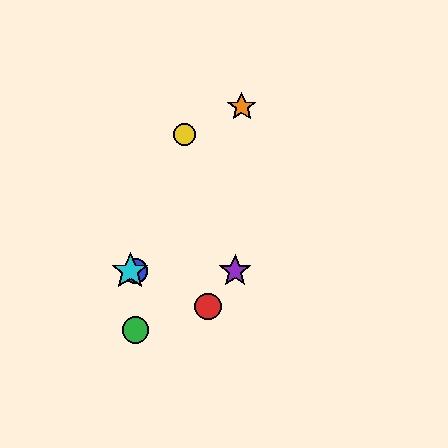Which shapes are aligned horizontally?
The blue circle, the purple star, the cyan star are aligned horizontally.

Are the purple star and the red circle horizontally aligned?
No, the purple star is at y≈271 and the red circle is at y≈307.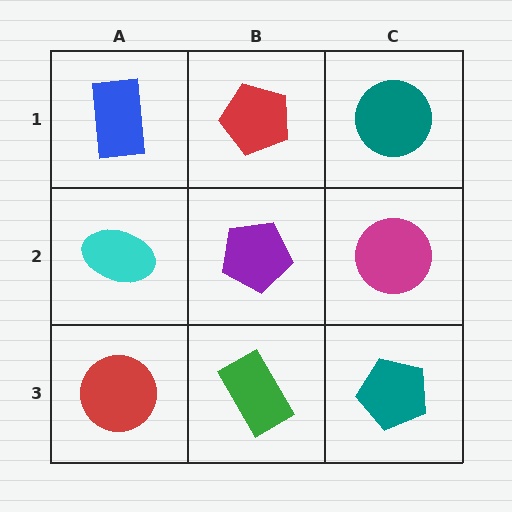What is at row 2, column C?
A magenta circle.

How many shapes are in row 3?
3 shapes.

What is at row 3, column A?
A red circle.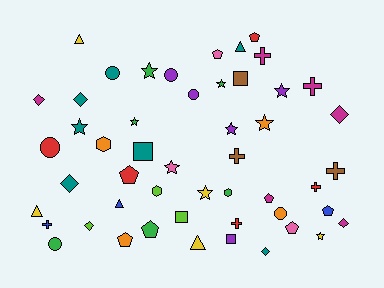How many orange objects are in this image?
There are 4 orange objects.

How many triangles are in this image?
There are 5 triangles.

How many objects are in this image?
There are 50 objects.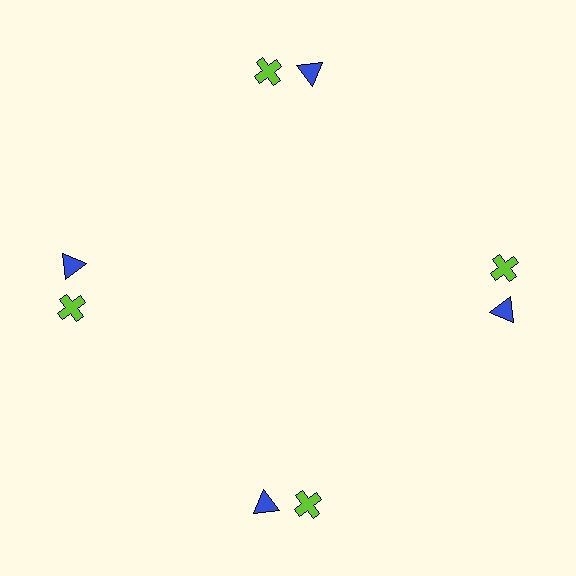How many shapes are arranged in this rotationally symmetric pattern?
There are 8 shapes, arranged in 4 groups of 2.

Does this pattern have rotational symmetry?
Yes, this pattern has 4-fold rotational symmetry. It looks the same after rotating 90 degrees around the center.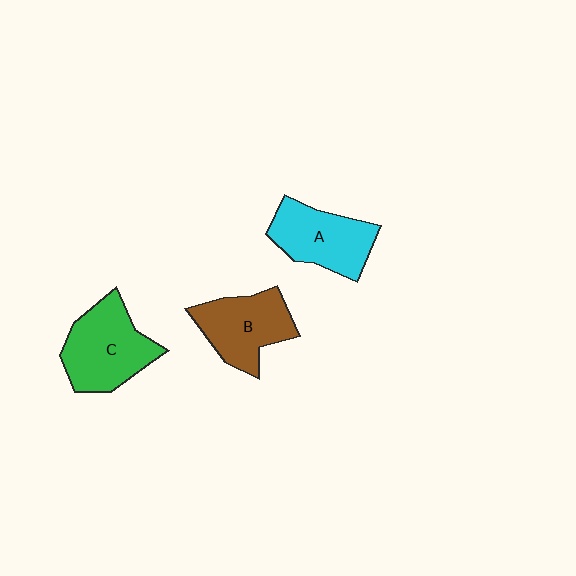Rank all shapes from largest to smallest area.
From largest to smallest: C (green), A (cyan), B (brown).